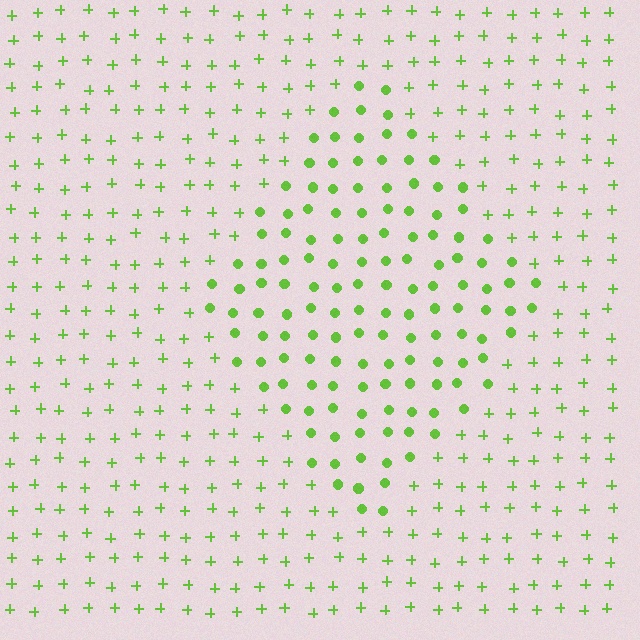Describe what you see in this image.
The image is filled with small lime elements arranged in a uniform grid. A diamond-shaped region contains circles, while the surrounding area contains plus signs. The boundary is defined purely by the change in element shape.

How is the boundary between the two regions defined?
The boundary is defined by a change in element shape: circles inside vs. plus signs outside. All elements share the same color and spacing.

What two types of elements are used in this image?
The image uses circles inside the diamond region and plus signs outside it.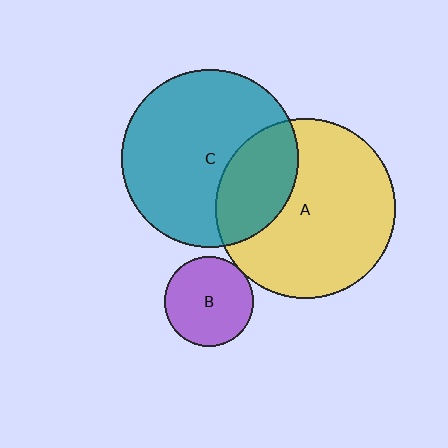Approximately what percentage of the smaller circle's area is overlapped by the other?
Approximately 5%.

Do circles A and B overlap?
Yes.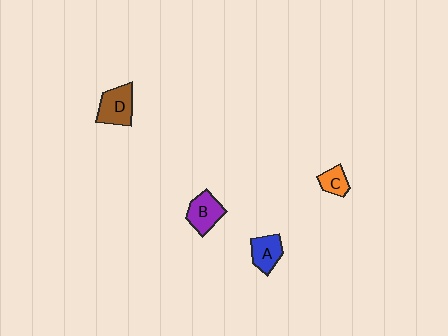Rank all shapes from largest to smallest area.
From largest to smallest: D (brown), B (purple), A (blue), C (orange).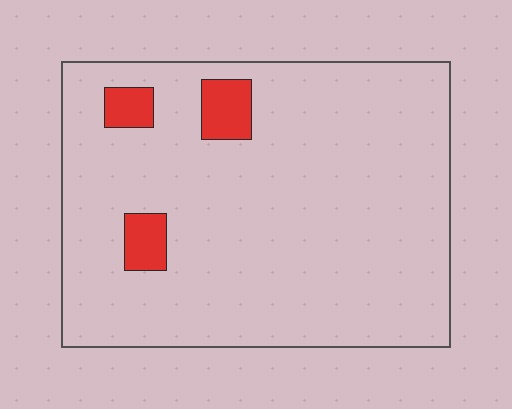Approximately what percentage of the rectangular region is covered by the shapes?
Approximately 5%.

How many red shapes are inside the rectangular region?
3.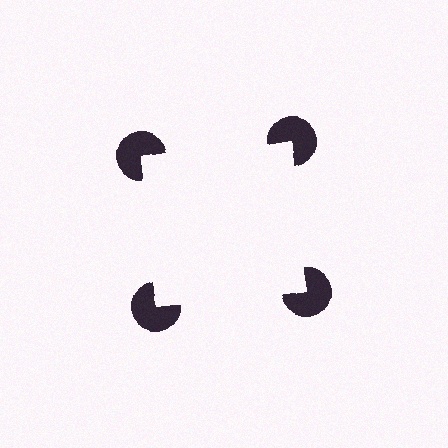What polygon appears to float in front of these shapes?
An illusory square — its edges are inferred from the aligned wedge cuts in the pac-man discs, not physically drawn.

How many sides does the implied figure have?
4 sides.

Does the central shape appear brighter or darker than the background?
It typically appears slightly brighter than the background, even though no actual brightness change is drawn.